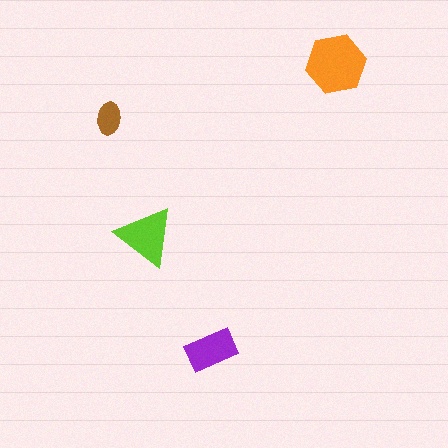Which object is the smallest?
The brown ellipse.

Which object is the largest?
The orange hexagon.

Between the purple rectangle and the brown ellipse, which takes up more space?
The purple rectangle.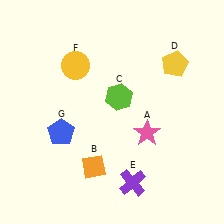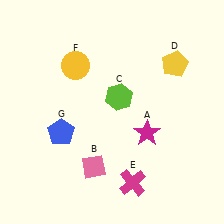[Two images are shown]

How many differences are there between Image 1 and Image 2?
There are 3 differences between the two images.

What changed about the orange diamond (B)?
In Image 1, B is orange. In Image 2, it changed to pink.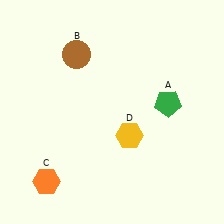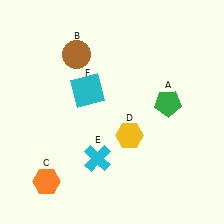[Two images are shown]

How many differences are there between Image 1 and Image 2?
There are 2 differences between the two images.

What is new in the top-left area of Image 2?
A cyan square (F) was added in the top-left area of Image 2.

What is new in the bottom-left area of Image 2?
A cyan cross (E) was added in the bottom-left area of Image 2.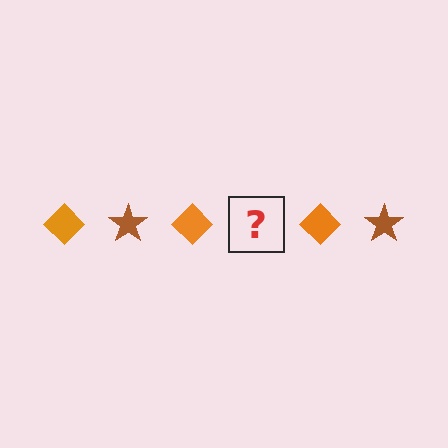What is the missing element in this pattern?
The missing element is a brown star.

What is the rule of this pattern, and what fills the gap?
The rule is that the pattern alternates between orange diamond and brown star. The gap should be filled with a brown star.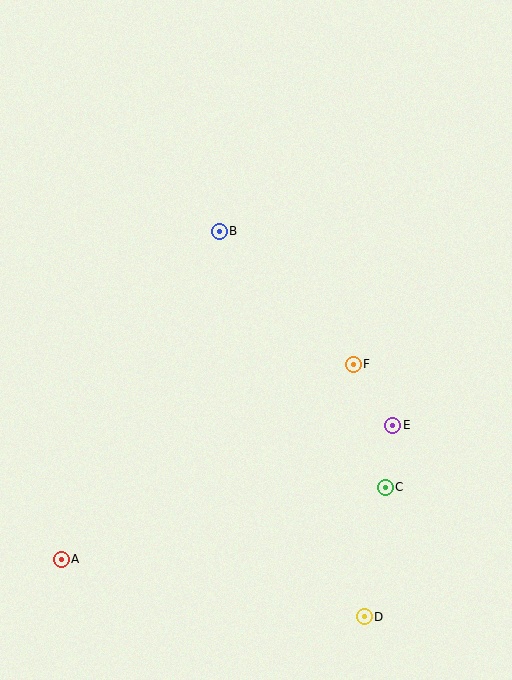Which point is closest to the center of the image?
Point F at (353, 364) is closest to the center.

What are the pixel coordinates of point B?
Point B is at (219, 231).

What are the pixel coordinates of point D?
Point D is at (364, 617).